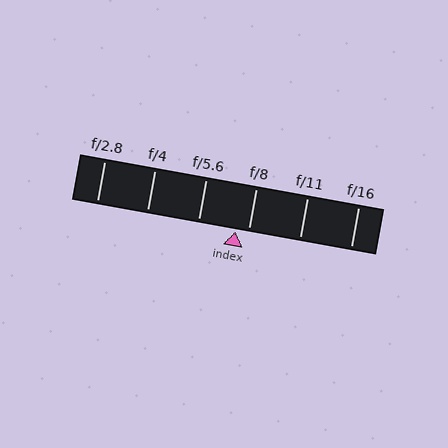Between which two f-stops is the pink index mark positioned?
The index mark is between f/5.6 and f/8.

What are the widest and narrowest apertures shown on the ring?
The widest aperture shown is f/2.8 and the narrowest is f/16.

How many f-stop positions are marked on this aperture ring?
There are 6 f-stop positions marked.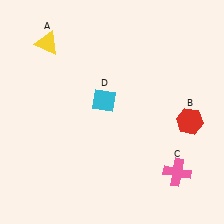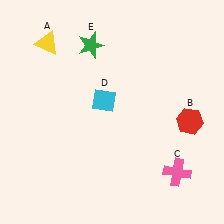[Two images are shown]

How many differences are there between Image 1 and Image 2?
There is 1 difference between the two images.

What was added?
A green star (E) was added in Image 2.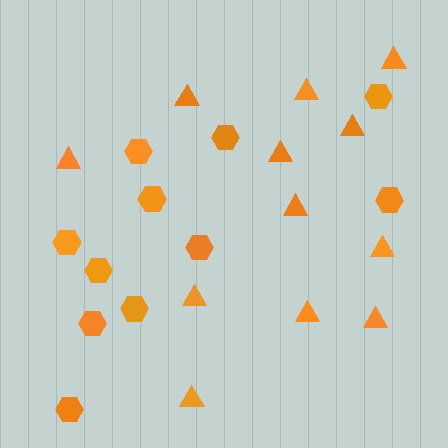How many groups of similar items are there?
There are 2 groups: one group of triangles (12) and one group of hexagons (11).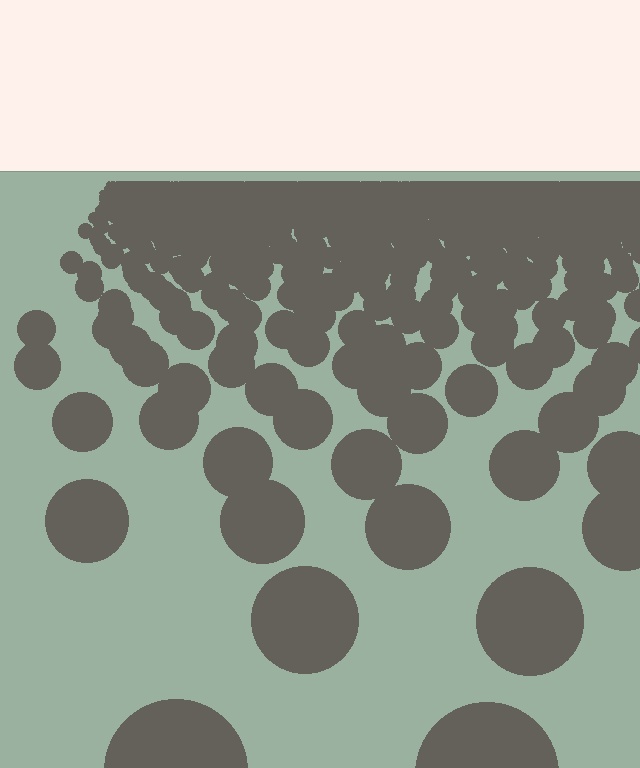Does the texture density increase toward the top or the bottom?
Density increases toward the top.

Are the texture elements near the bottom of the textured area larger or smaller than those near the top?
Larger. Near the bottom, elements are closer to the viewer and appear at a bigger on-screen size.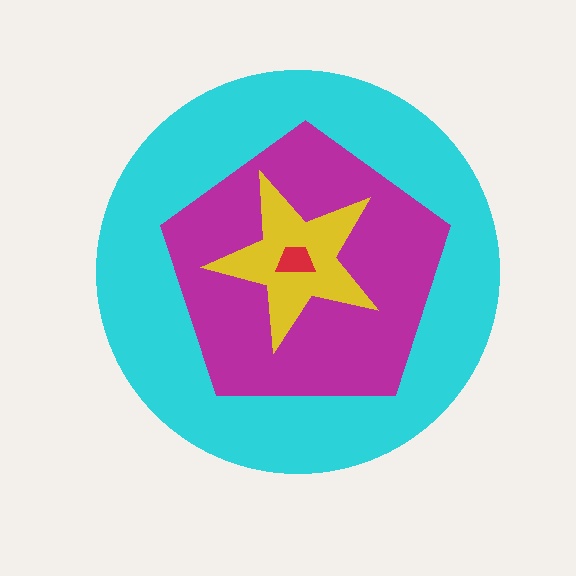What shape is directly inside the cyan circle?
The magenta pentagon.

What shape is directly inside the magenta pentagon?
The yellow star.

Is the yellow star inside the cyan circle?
Yes.